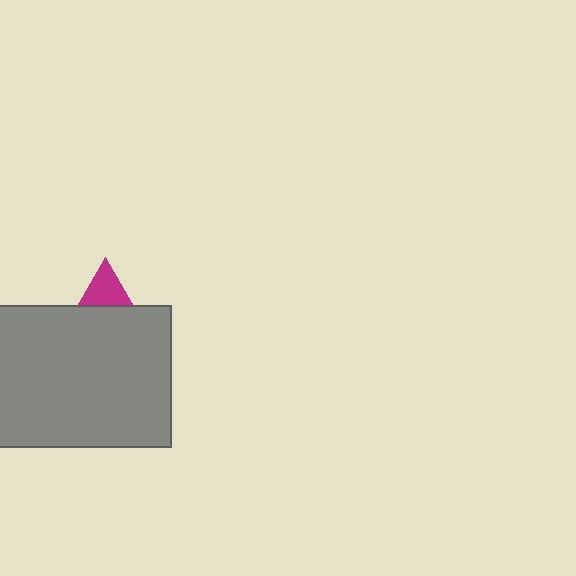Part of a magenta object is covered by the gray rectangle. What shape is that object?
It is a triangle.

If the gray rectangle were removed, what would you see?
You would see the complete magenta triangle.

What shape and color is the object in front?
The object in front is a gray rectangle.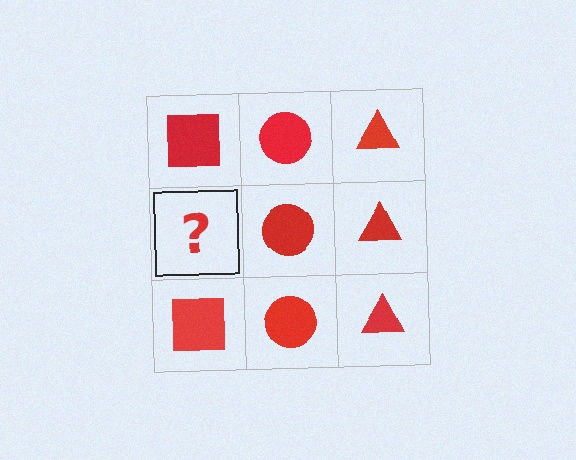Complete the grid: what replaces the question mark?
The question mark should be replaced with a red square.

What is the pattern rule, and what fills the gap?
The rule is that each column has a consistent shape. The gap should be filled with a red square.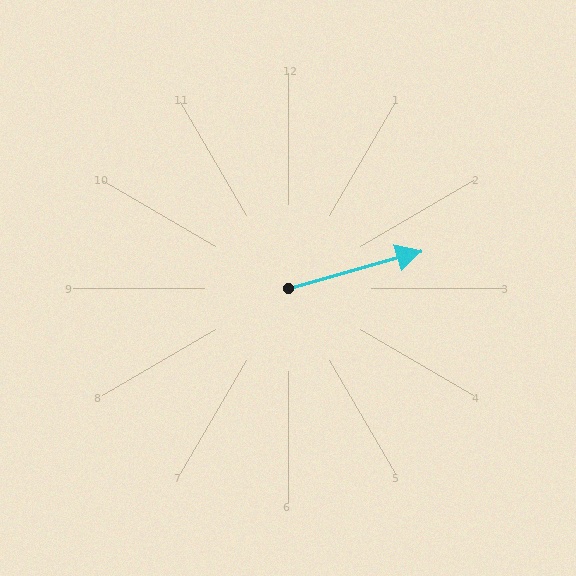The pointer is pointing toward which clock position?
Roughly 2 o'clock.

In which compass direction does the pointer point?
East.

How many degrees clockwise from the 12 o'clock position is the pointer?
Approximately 74 degrees.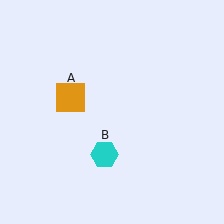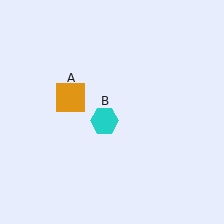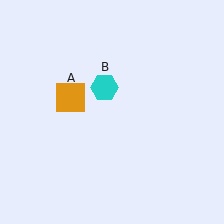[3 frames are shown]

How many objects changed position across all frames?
1 object changed position: cyan hexagon (object B).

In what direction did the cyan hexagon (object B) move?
The cyan hexagon (object B) moved up.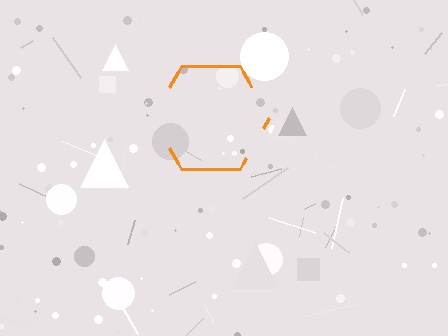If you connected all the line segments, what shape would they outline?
They would outline a hexagon.